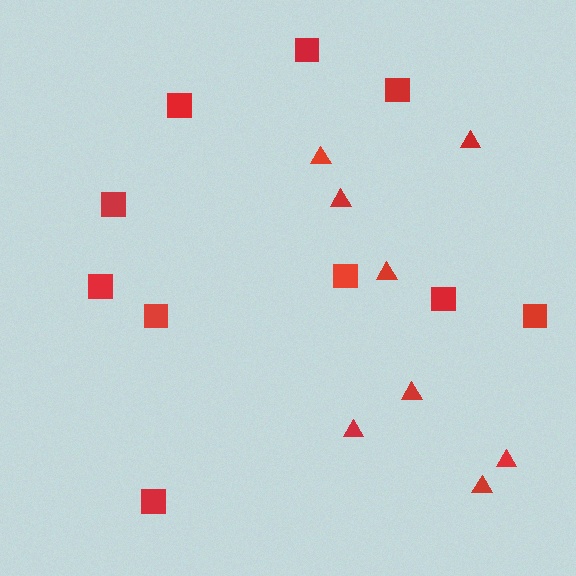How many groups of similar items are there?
There are 2 groups: one group of triangles (8) and one group of squares (10).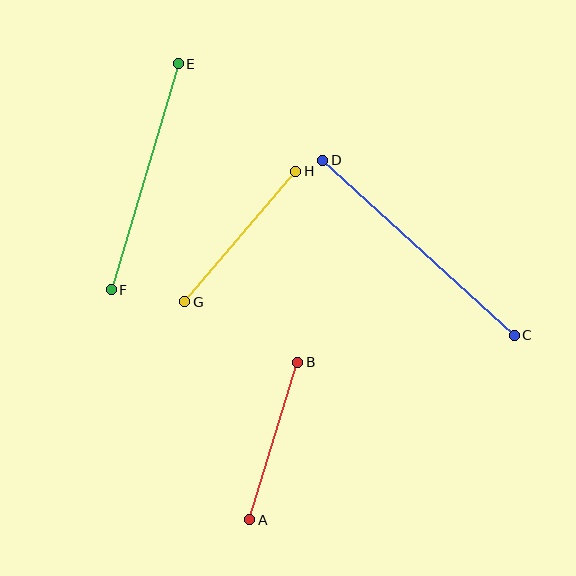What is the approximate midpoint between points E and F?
The midpoint is at approximately (145, 177) pixels.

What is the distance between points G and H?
The distance is approximately 171 pixels.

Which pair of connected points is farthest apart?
Points C and D are farthest apart.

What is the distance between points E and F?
The distance is approximately 236 pixels.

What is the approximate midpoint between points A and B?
The midpoint is at approximately (274, 441) pixels.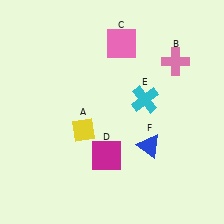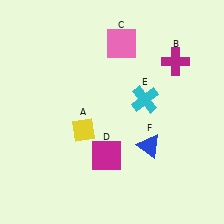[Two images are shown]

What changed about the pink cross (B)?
In Image 1, B is pink. In Image 2, it changed to magenta.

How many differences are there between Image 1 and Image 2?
There is 1 difference between the two images.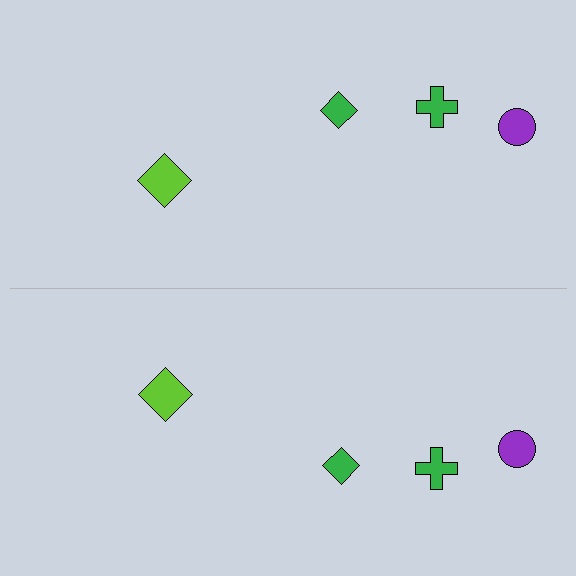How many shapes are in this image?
There are 8 shapes in this image.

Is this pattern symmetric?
Yes, this pattern has bilateral (reflection) symmetry.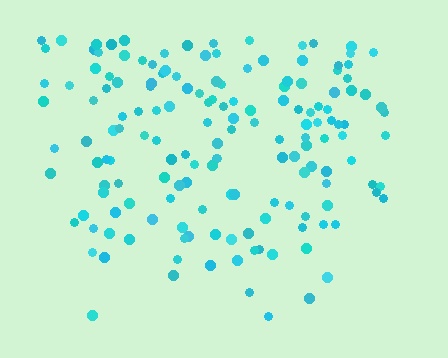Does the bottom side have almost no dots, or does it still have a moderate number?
Still a moderate number, just noticeably fewer than the top.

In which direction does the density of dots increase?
From bottom to top, with the top side densest.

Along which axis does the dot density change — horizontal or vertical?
Vertical.